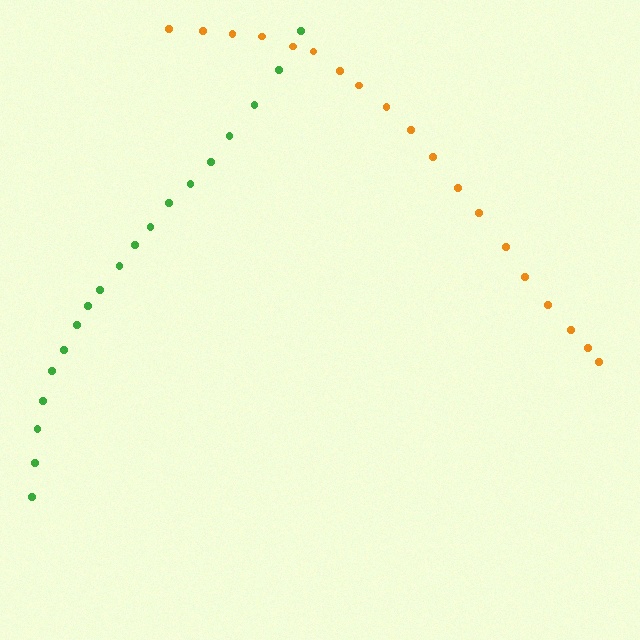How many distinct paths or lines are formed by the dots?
There are 2 distinct paths.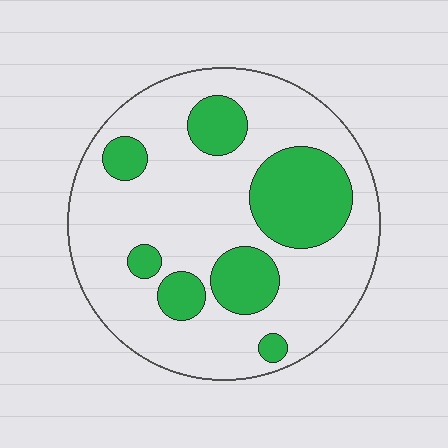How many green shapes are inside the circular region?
7.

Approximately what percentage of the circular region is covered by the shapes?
Approximately 25%.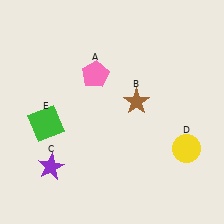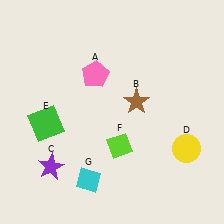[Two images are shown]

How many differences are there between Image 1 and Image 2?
There are 2 differences between the two images.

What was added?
A lime diamond (F), a cyan diamond (G) were added in Image 2.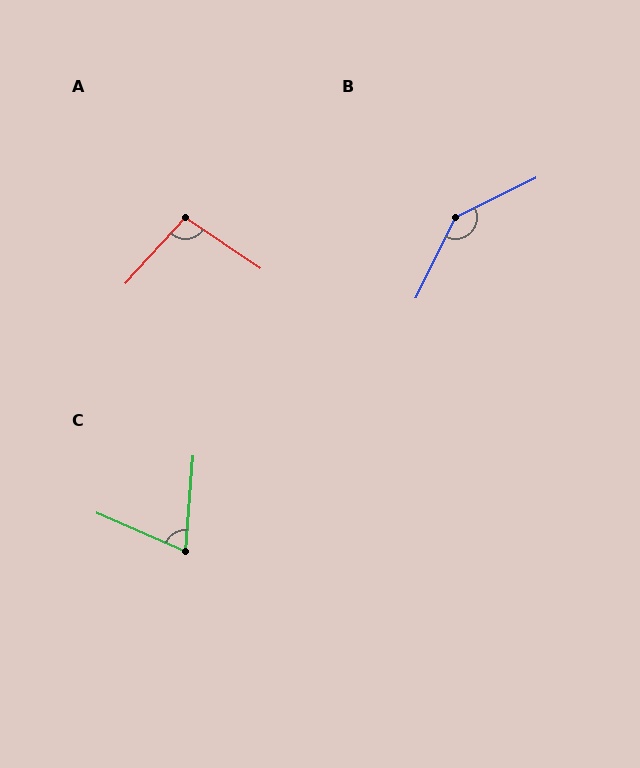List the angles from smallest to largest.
C (71°), A (98°), B (143°).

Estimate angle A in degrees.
Approximately 98 degrees.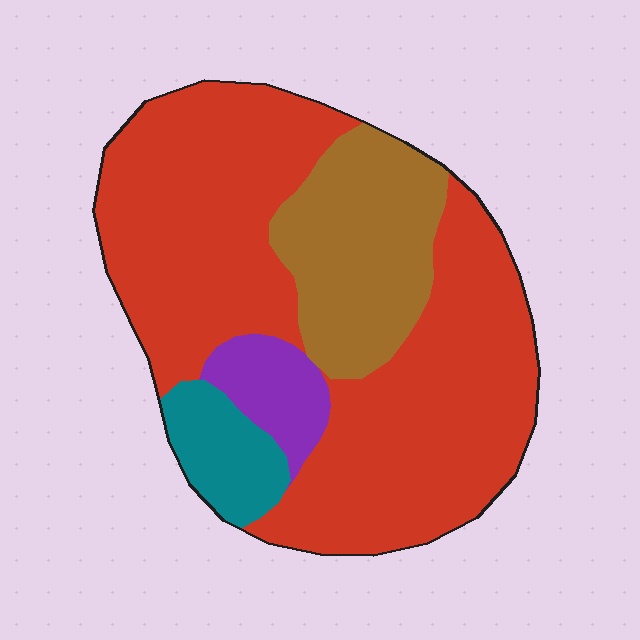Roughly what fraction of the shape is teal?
Teal covers around 10% of the shape.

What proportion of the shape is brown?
Brown covers about 20% of the shape.